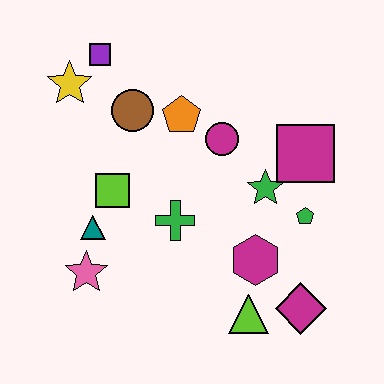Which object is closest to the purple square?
The yellow star is closest to the purple square.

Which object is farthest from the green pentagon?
The yellow star is farthest from the green pentagon.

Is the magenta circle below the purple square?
Yes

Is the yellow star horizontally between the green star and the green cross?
No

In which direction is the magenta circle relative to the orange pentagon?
The magenta circle is to the right of the orange pentagon.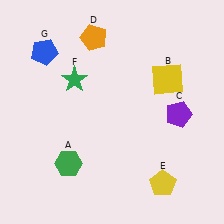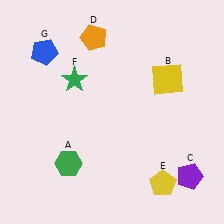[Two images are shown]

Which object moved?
The purple pentagon (C) moved down.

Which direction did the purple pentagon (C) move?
The purple pentagon (C) moved down.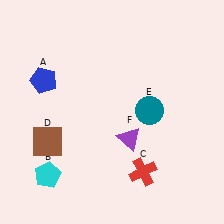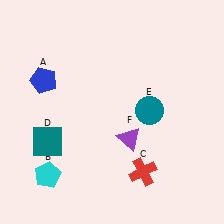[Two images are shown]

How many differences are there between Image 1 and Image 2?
There is 1 difference between the two images.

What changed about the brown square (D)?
In Image 1, D is brown. In Image 2, it changed to teal.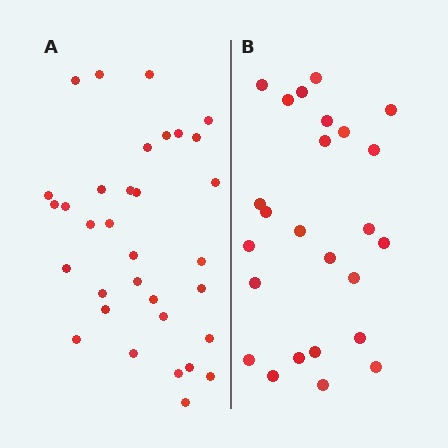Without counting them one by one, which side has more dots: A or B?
Region A (the left region) has more dots.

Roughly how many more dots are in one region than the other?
Region A has roughly 8 or so more dots than region B.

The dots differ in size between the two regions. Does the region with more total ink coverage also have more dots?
No. Region B has more total ink coverage because its dots are larger, but region A actually contains more individual dots. Total area can be misleading — the number of items is what matters here.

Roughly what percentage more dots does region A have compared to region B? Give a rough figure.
About 30% more.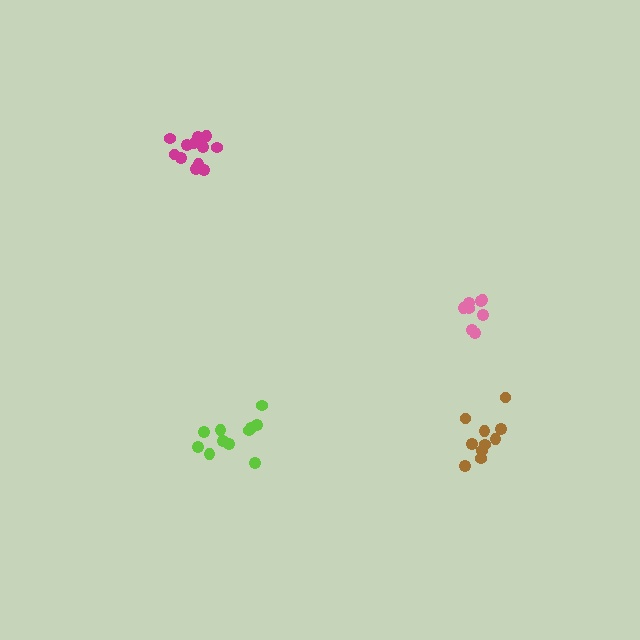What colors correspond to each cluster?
The clusters are colored: brown, pink, magenta, lime.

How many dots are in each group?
Group 1: 10 dots, Group 2: 8 dots, Group 3: 12 dots, Group 4: 11 dots (41 total).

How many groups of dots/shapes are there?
There are 4 groups.